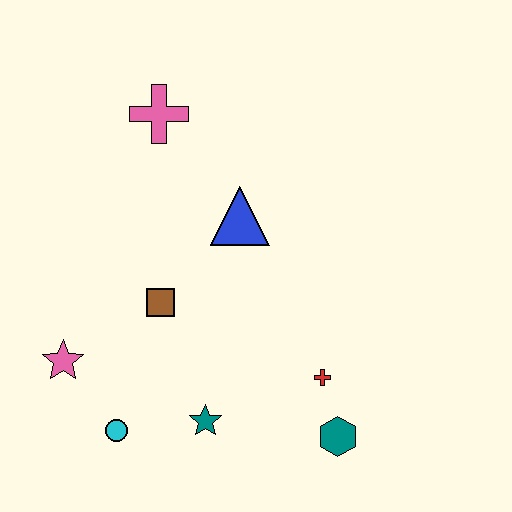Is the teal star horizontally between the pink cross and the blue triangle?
Yes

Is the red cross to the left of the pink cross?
No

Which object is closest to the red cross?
The teal hexagon is closest to the red cross.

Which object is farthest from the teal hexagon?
The pink cross is farthest from the teal hexagon.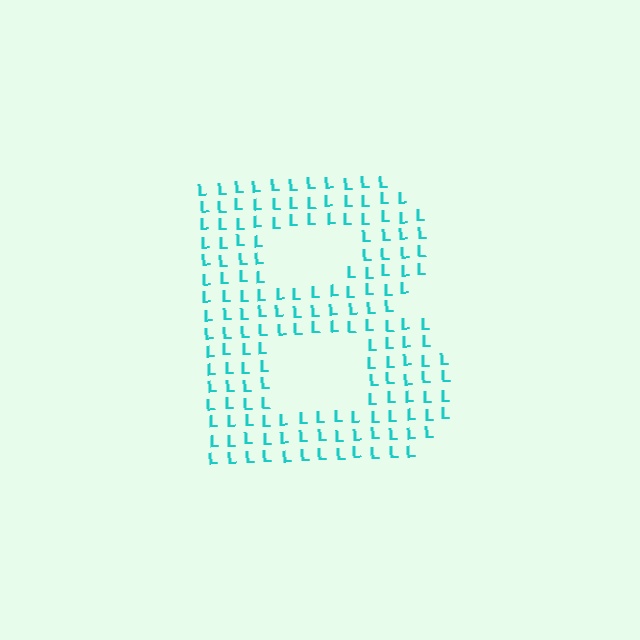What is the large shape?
The large shape is the letter B.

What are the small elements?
The small elements are letter L's.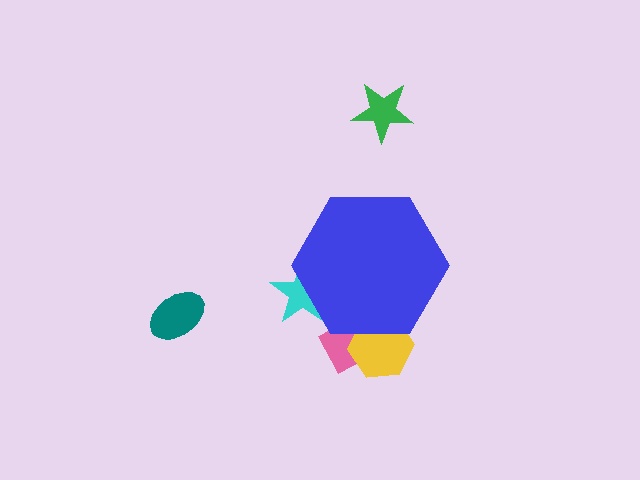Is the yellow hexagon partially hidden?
Yes, the yellow hexagon is partially hidden behind the blue hexagon.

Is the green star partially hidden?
No, the green star is fully visible.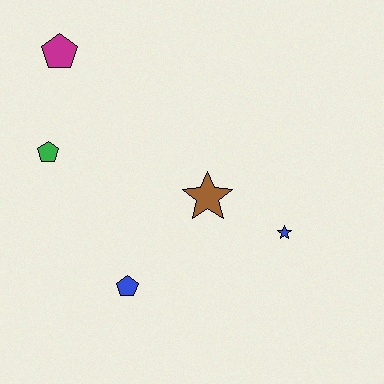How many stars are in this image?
There are 2 stars.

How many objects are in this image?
There are 5 objects.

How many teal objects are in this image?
There are no teal objects.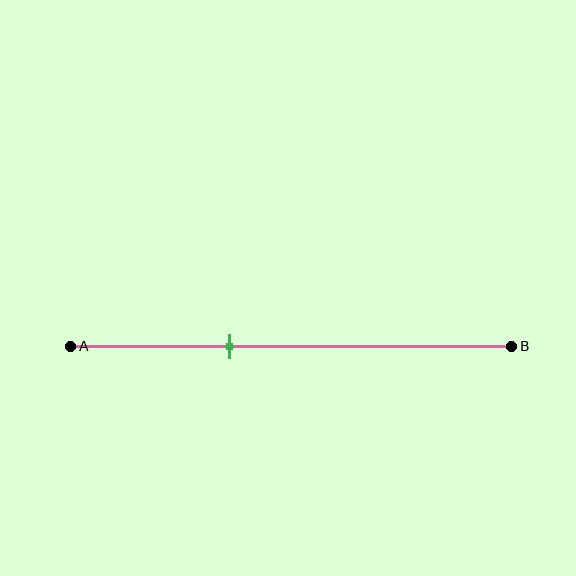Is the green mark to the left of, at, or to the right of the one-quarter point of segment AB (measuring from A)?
The green mark is to the right of the one-quarter point of segment AB.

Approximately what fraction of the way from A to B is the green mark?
The green mark is approximately 35% of the way from A to B.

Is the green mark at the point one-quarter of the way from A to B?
No, the mark is at about 35% from A, not at the 25% one-quarter point.